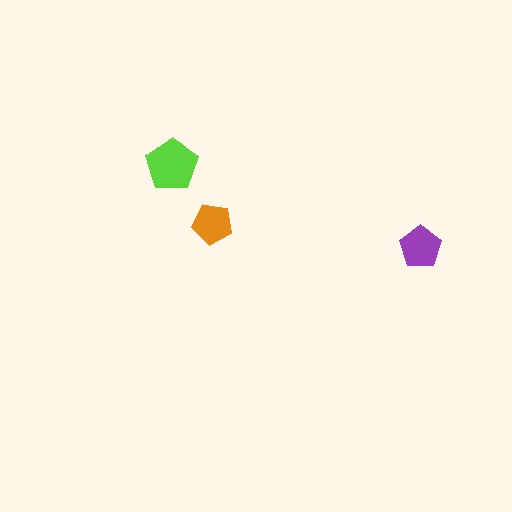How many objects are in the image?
There are 3 objects in the image.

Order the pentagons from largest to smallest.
the lime one, the purple one, the orange one.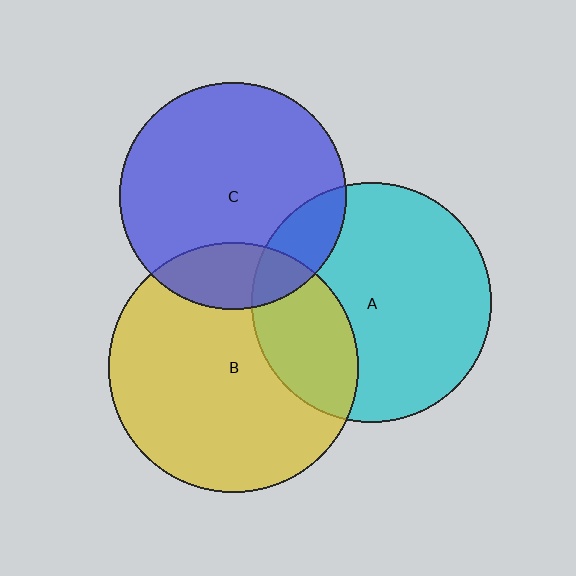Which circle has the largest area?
Circle B (yellow).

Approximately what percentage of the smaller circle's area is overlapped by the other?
Approximately 20%.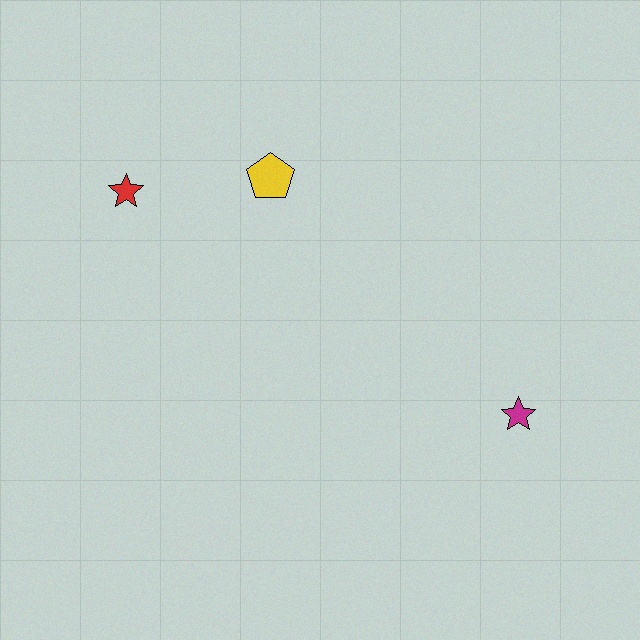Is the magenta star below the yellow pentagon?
Yes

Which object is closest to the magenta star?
The yellow pentagon is closest to the magenta star.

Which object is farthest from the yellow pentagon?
The magenta star is farthest from the yellow pentagon.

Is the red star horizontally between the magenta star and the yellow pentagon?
No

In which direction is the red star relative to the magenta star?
The red star is to the left of the magenta star.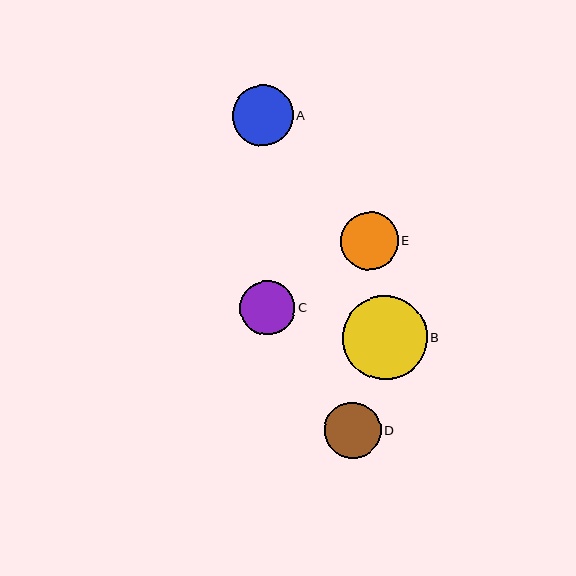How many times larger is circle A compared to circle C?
Circle A is approximately 1.1 times the size of circle C.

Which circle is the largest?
Circle B is the largest with a size of approximately 84 pixels.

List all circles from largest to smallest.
From largest to smallest: B, A, E, D, C.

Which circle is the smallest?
Circle C is the smallest with a size of approximately 55 pixels.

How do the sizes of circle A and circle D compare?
Circle A and circle D are approximately the same size.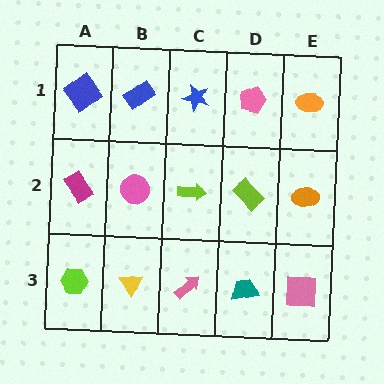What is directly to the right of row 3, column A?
A yellow triangle.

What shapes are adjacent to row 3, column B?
A pink circle (row 2, column B), a lime hexagon (row 3, column A), a pink arrow (row 3, column C).